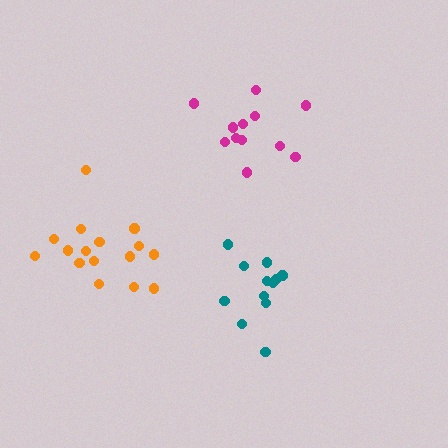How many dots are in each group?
Group 1: 16 dots, Group 2: 12 dots, Group 3: 12 dots (40 total).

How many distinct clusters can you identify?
There are 3 distinct clusters.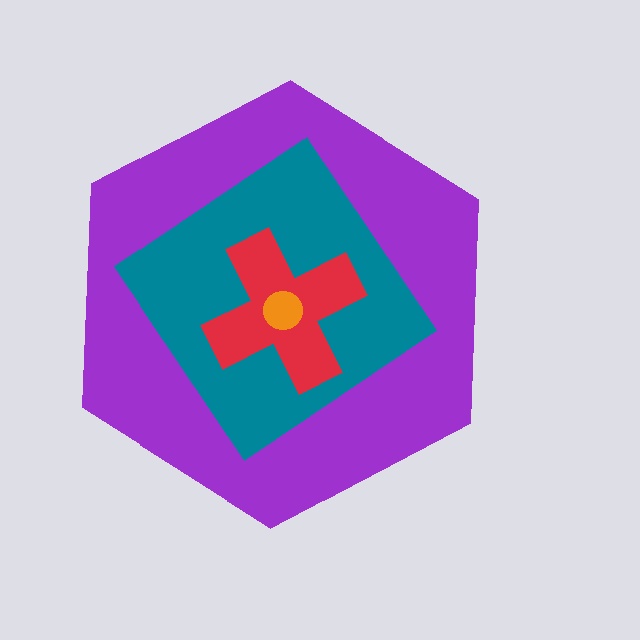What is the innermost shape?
The orange circle.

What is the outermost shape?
The purple hexagon.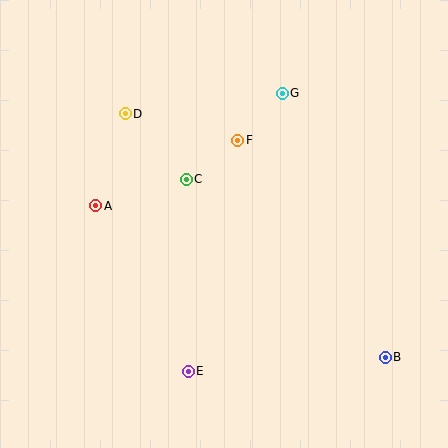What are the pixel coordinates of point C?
Point C is at (186, 179).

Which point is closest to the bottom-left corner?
Point E is closest to the bottom-left corner.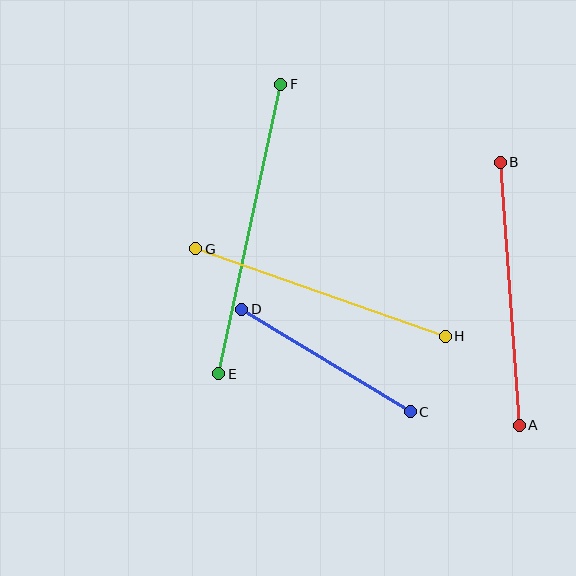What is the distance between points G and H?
The distance is approximately 264 pixels.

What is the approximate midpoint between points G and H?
The midpoint is at approximately (321, 293) pixels.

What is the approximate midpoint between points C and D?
The midpoint is at approximately (326, 360) pixels.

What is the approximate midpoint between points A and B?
The midpoint is at approximately (510, 294) pixels.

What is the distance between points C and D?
The distance is approximately 197 pixels.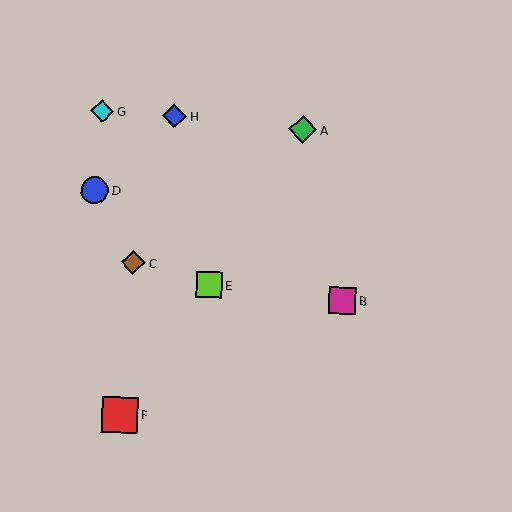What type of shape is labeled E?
Shape E is a lime square.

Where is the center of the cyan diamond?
The center of the cyan diamond is at (102, 111).